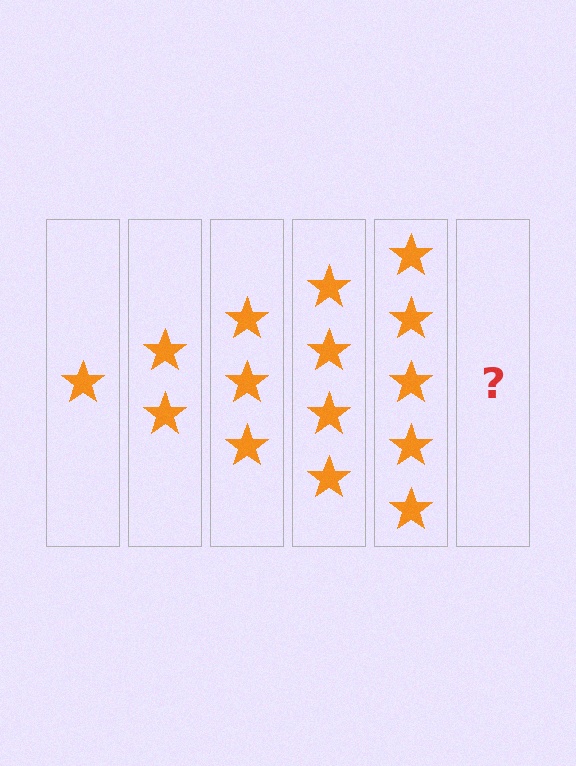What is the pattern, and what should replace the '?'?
The pattern is that each step adds one more star. The '?' should be 6 stars.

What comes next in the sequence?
The next element should be 6 stars.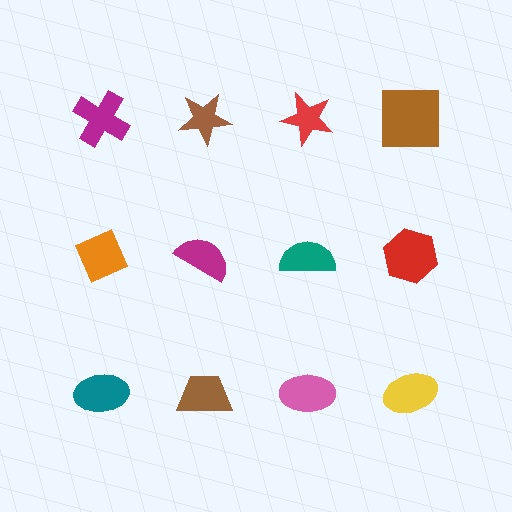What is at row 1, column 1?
A magenta cross.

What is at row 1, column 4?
A brown square.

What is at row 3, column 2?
A brown trapezoid.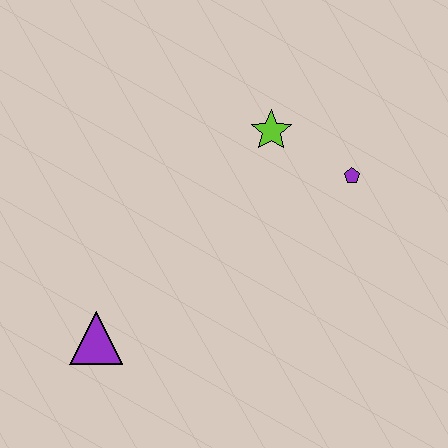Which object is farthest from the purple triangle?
The purple pentagon is farthest from the purple triangle.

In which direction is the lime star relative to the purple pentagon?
The lime star is to the left of the purple pentagon.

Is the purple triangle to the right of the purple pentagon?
No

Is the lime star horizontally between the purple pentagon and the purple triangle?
Yes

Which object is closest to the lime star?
The purple pentagon is closest to the lime star.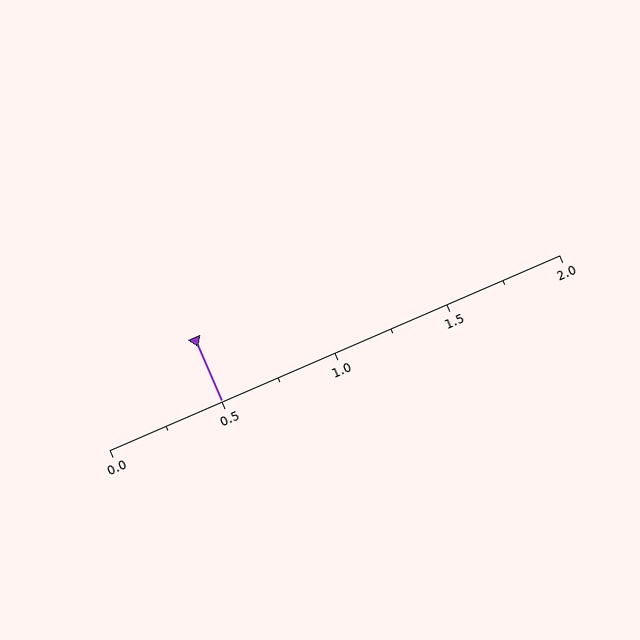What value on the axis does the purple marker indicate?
The marker indicates approximately 0.5.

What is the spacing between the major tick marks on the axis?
The major ticks are spaced 0.5 apart.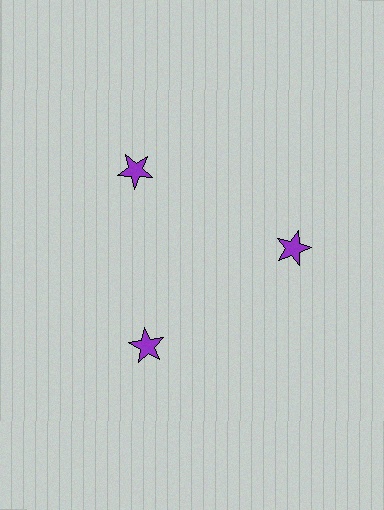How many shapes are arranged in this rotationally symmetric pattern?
There are 3 shapes, arranged in 3 groups of 1.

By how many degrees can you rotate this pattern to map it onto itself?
The pattern maps onto itself every 120 degrees of rotation.